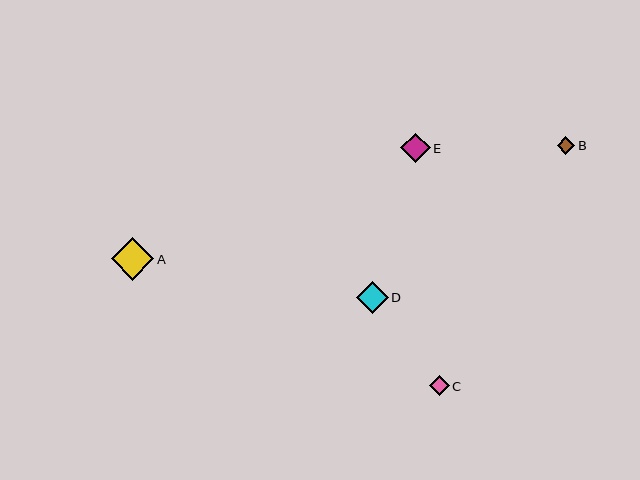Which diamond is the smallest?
Diamond B is the smallest with a size of approximately 17 pixels.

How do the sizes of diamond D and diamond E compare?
Diamond D and diamond E are approximately the same size.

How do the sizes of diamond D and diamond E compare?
Diamond D and diamond E are approximately the same size.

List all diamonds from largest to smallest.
From largest to smallest: A, D, E, C, B.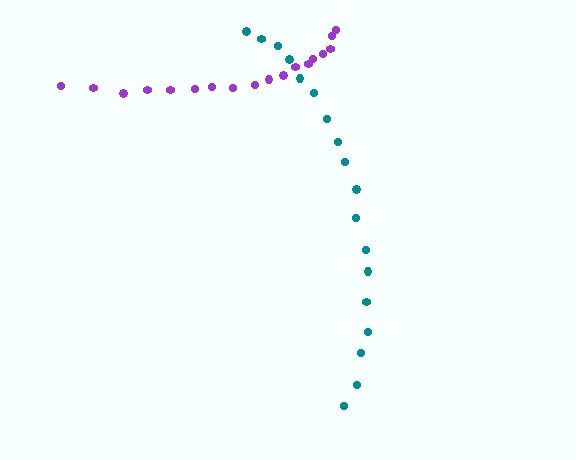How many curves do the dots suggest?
There are 2 distinct paths.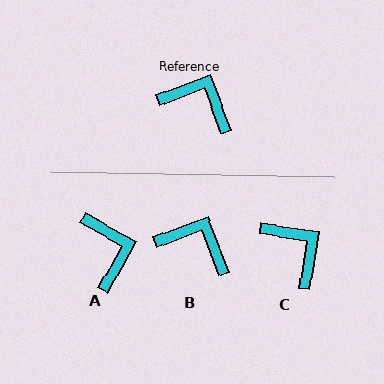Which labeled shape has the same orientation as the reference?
B.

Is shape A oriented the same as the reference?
No, it is off by about 50 degrees.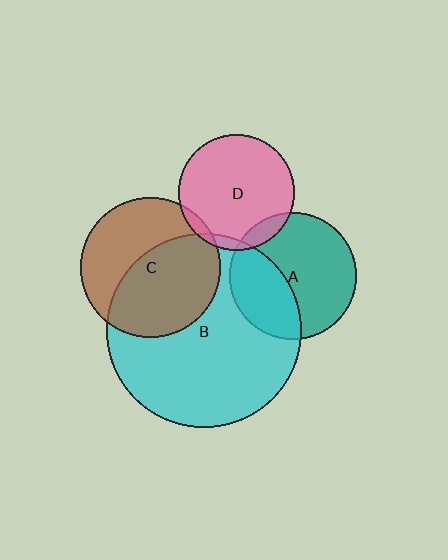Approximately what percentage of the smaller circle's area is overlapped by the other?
Approximately 5%.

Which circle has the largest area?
Circle B (cyan).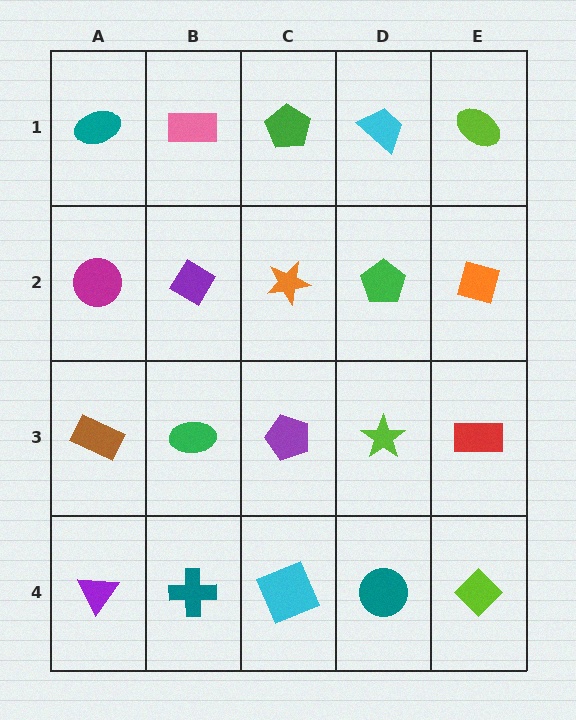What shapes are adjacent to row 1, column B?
A purple diamond (row 2, column B), a teal ellipse (row 1, column A), a green pentagon (row 1, column C).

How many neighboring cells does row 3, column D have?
4.